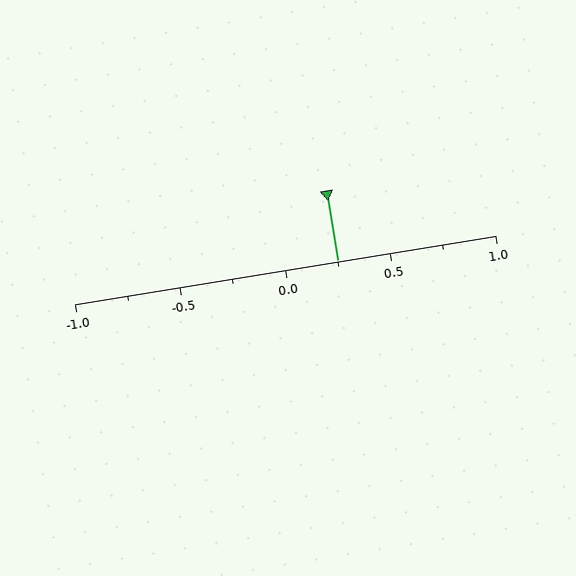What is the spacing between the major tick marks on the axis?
The major ticks are spaced 0.5 apart.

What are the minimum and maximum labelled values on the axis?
The axis runs from -1.0 to 1.0.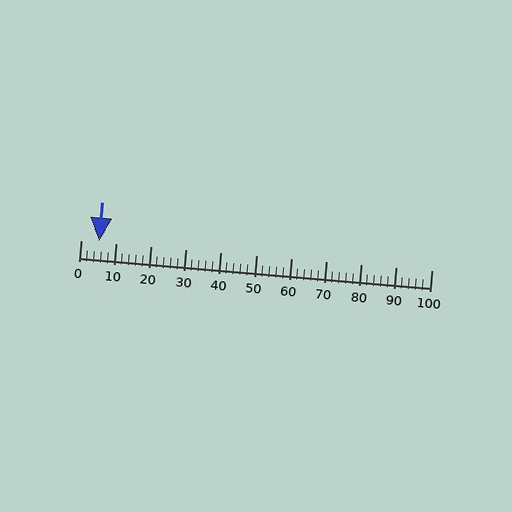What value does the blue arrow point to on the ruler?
The blue arrow points to approximately 5.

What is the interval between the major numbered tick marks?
The major tick marks are spaced 10 units apart.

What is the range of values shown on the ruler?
The ruler shows values from 0 to 100.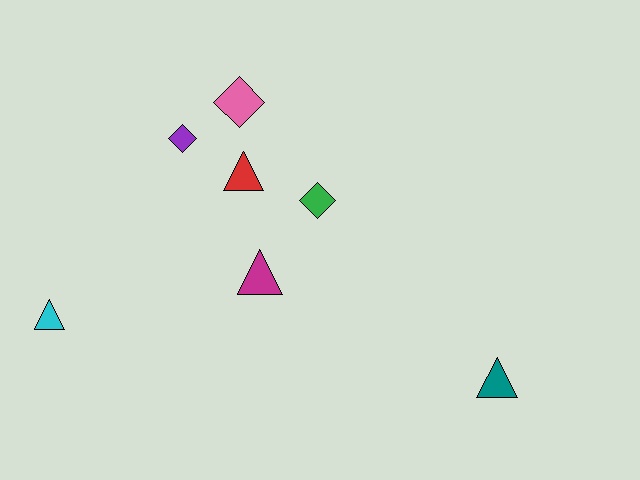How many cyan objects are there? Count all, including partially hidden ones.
There is 1 cyan object.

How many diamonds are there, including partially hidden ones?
There are 3 diamonds.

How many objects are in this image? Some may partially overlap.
There are 7 objects.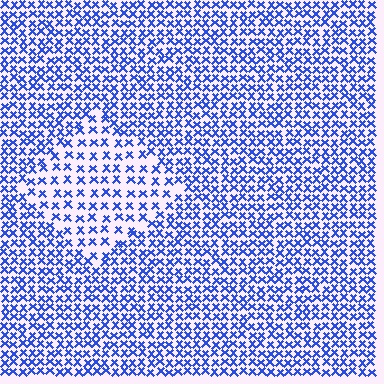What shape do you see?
I see a diamond.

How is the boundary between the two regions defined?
The boundary is defined by a change in element density (approximately 1.8x ratio). All elements are the same color, size, and shape.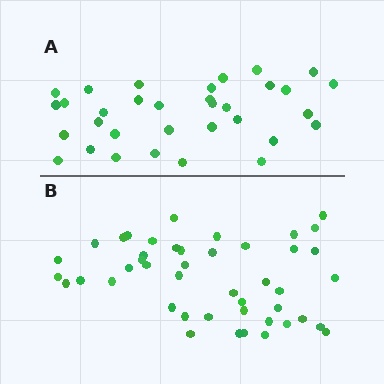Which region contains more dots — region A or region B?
Region B (the bottom region) has more dots.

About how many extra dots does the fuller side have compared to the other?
Region B has roughly 12 or so more dots than region A.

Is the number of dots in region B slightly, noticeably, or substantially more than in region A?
Region B has noticeably more, but not dramatically so. The ratio is roughly 1.4 to 1.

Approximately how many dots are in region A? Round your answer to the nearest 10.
About 30 dots. (The exact count is 33, which rounds to 30.)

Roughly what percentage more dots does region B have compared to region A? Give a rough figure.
About 35% more.